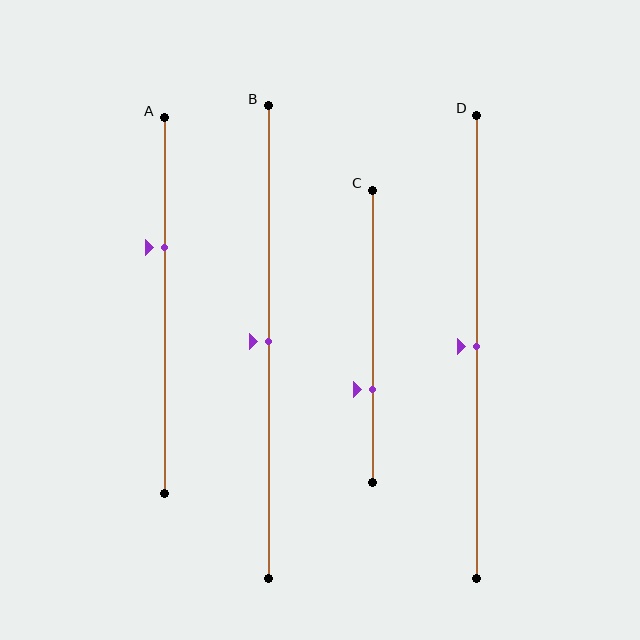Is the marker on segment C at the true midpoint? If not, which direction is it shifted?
No, the marker on segment C is shifted downward by about 18% of the segment length.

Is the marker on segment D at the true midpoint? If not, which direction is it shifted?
Yes, the marker on segment D is at the true midpoint.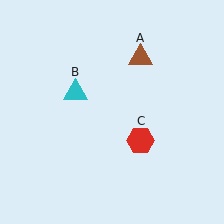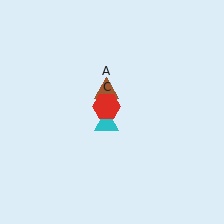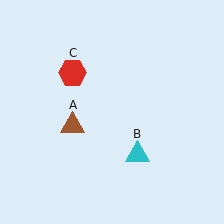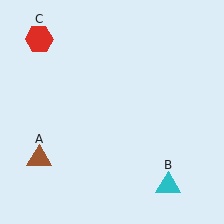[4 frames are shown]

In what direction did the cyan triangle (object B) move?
The cyan triangle (object B) moved down and to the right.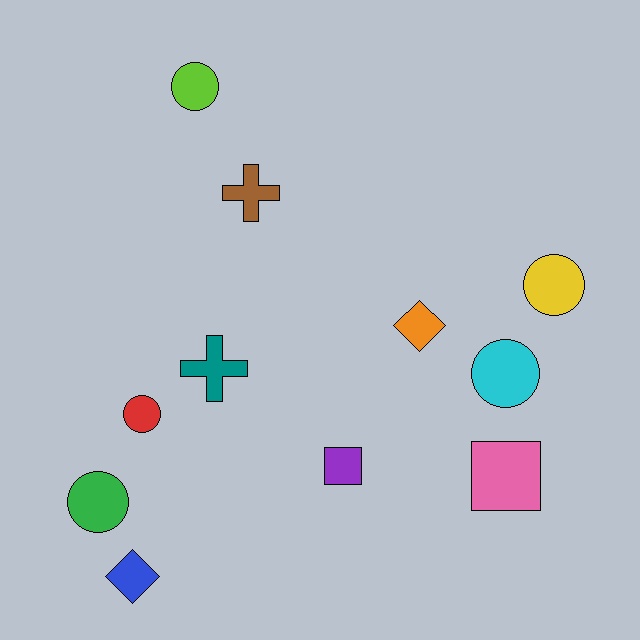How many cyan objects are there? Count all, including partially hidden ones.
There is 1 cyan object.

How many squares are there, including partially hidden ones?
There are 2 squares.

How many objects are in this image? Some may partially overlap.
There are 11 objects.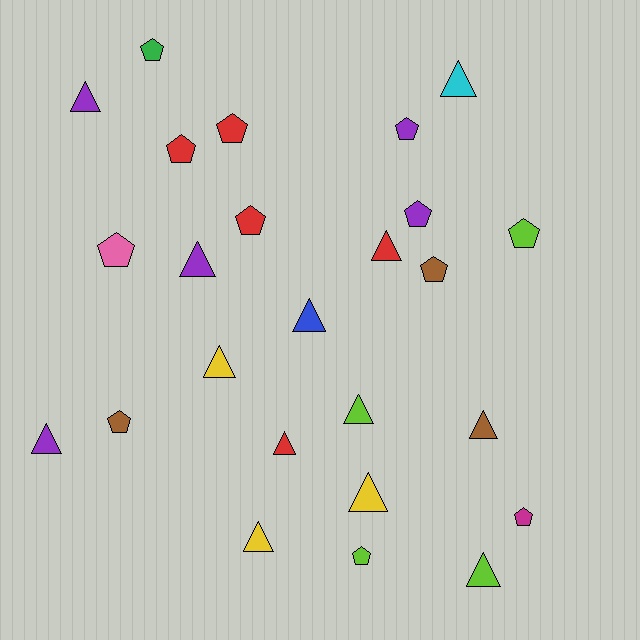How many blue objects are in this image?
There is 1 blue object.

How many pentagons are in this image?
There are 12 pentagons.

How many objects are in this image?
There are 25 objects.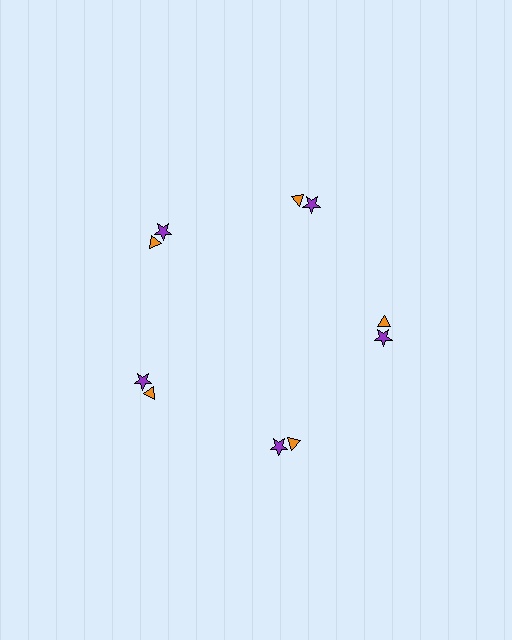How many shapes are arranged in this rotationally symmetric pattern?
There are 10 shapes, arranged in 5 groups of 2.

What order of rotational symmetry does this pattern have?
This pattern has 5-fold rotational symmetry.